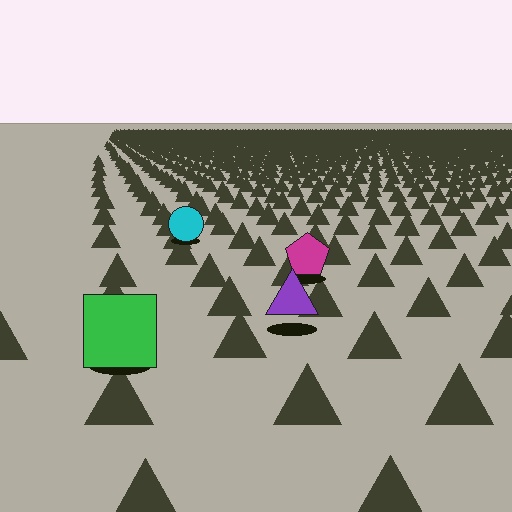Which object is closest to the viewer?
The green square is closest. The texture marks near it are larger and more spread out.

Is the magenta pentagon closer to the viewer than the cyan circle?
Yes. The magenta pentagon is closer — you can tell from the texture gradient: the ground texture is coarser near it.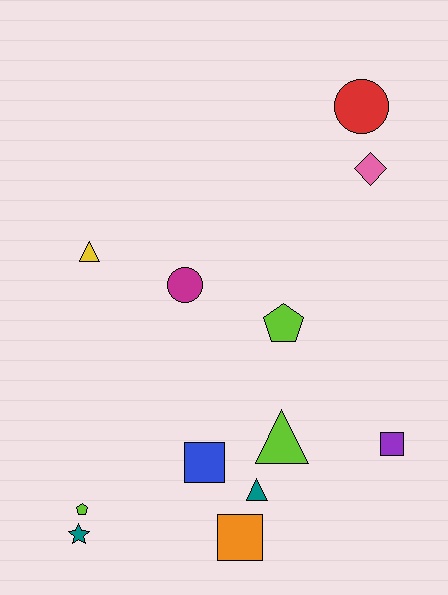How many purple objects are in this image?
There is 1 purple object.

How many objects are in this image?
There are 12 objects.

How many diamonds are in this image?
There is 1 diamond.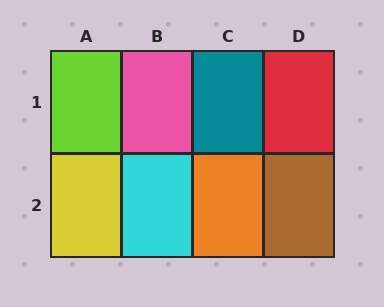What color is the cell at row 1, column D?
Red.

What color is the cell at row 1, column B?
Pink.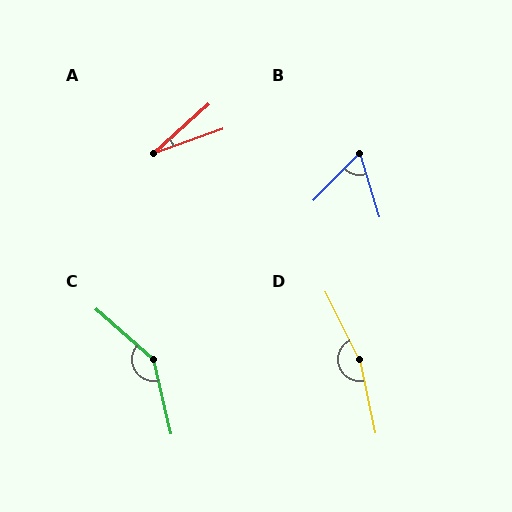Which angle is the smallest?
A, at approximately 23 degrees.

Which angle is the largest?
D, at approximately 166 degrees.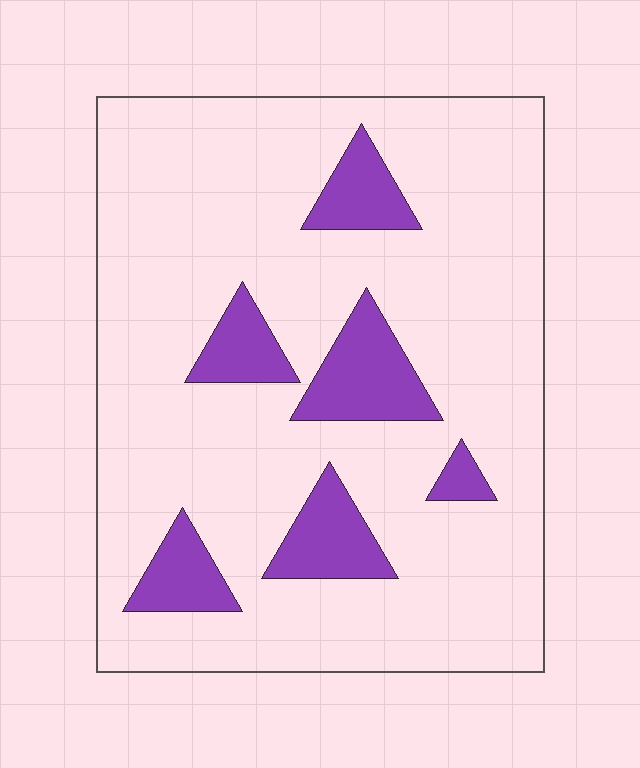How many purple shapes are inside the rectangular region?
6.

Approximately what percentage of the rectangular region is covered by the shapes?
Approximately 15%.